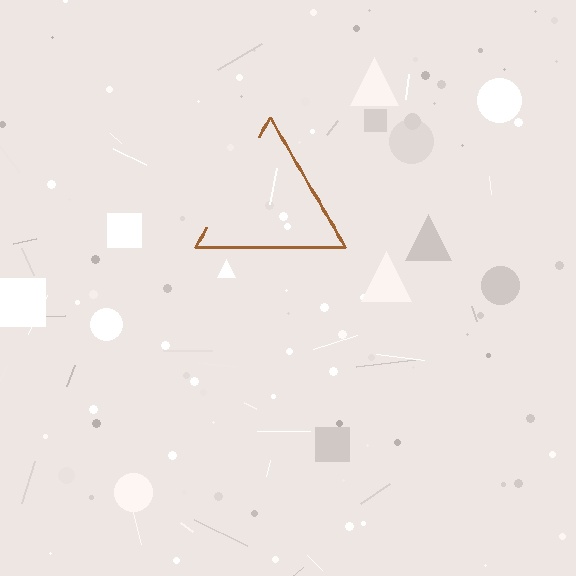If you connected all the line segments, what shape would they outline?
They would outline a triangle.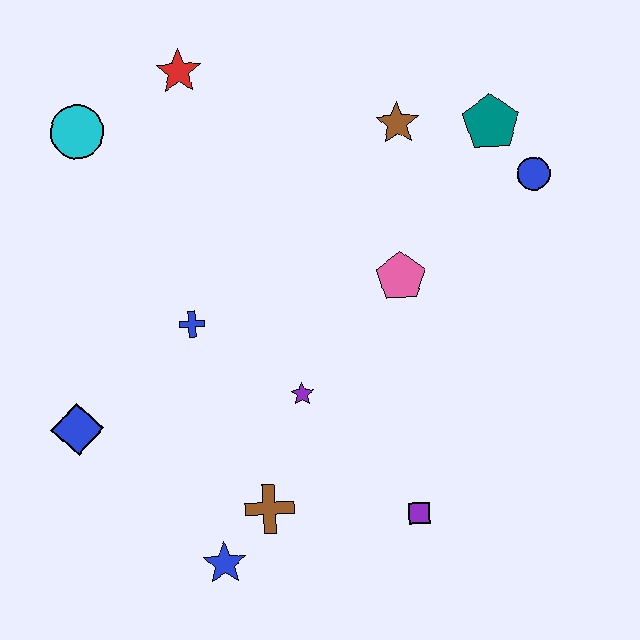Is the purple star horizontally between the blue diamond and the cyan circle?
No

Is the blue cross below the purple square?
No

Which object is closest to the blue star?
The brown cross is closest to the blue star.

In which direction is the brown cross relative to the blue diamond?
The brown cross is to the right of the blue diamond.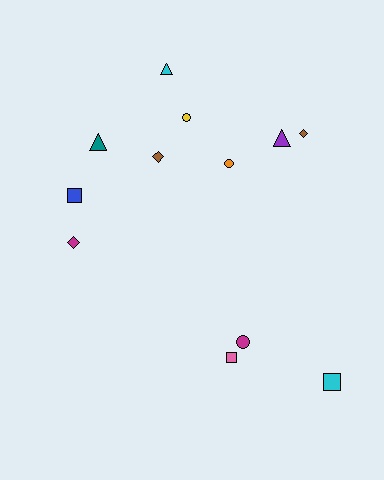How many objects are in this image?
There are 12 objects.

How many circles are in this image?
There are 3 circles.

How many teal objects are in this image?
There is 1 teal object.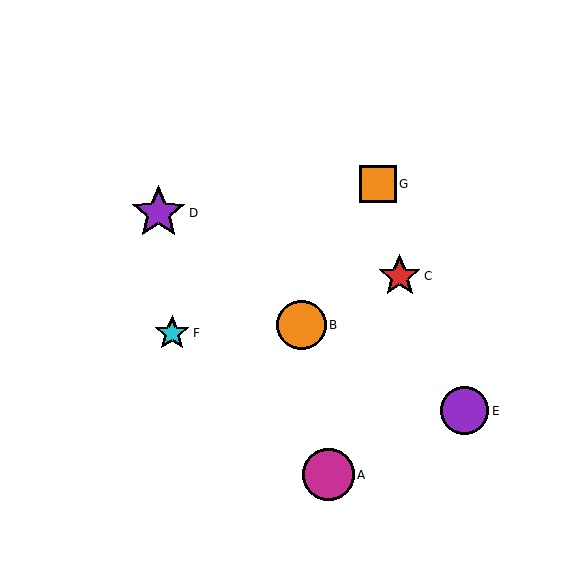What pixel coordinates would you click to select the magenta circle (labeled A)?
Click at (328, 475) to select the magenta circle A.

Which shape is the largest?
The purple star (labeled D) is the largest.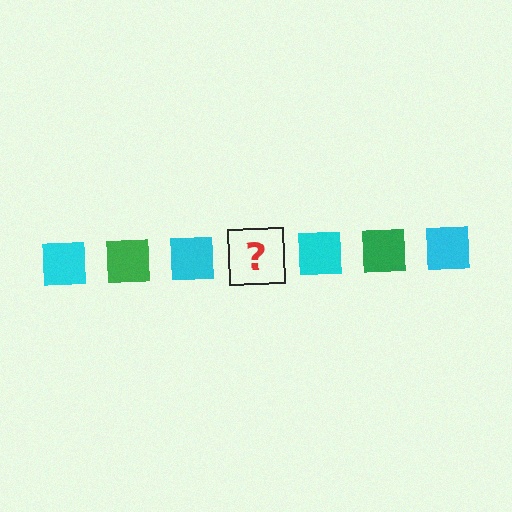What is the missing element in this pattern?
The missing element is a green square.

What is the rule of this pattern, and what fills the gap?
The rule is that the pattern cycles through cyan, green squares. The gap should be filled with a green square.